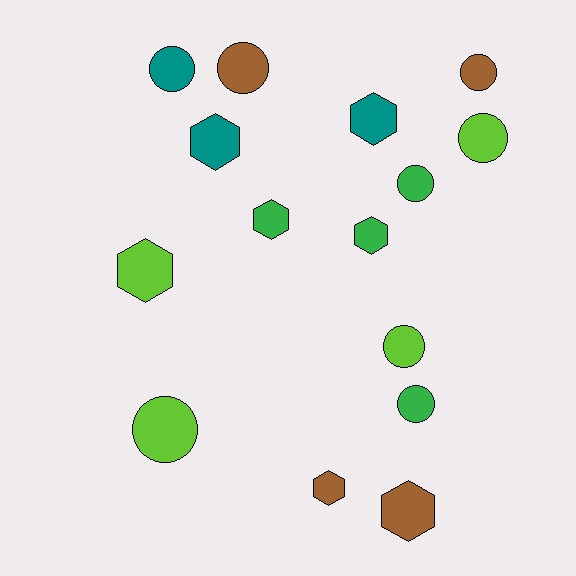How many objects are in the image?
There are 15 objects.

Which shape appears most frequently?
Circle, with 8 objects.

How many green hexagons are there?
There are 2 green hexagons.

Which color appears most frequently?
Green, with 4 objects.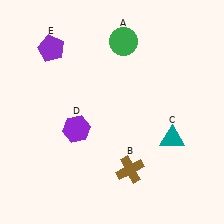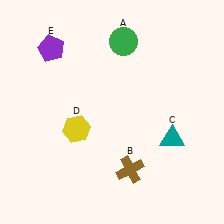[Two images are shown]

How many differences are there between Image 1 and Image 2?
There is 1 difference between the two images.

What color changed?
The hexagon (D) changed from purple in Image 1 to yellow in Image 2.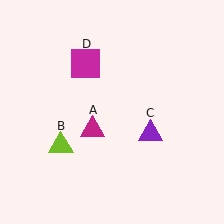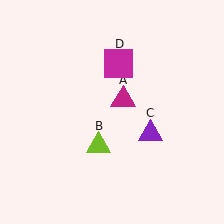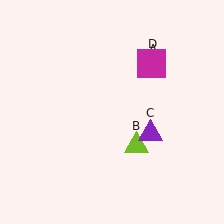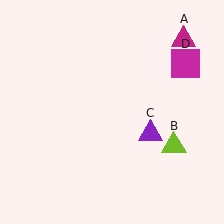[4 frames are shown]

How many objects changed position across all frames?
3 objects changed position: magenta triangle (object A), lime triangle (object B), magenta square (object D).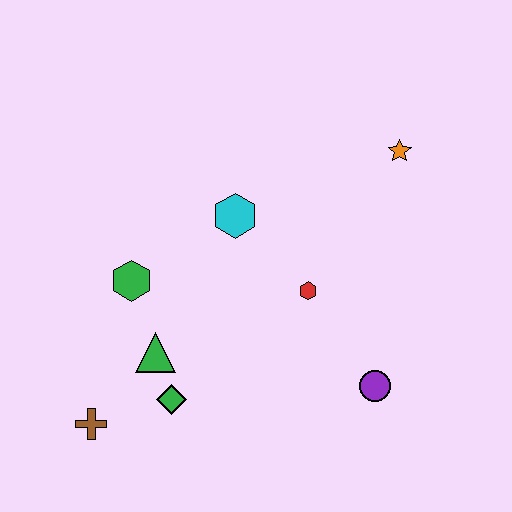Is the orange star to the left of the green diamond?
No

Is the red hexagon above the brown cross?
Yes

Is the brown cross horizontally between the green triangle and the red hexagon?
No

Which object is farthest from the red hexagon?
The brown cross is farthest from the red hexagon.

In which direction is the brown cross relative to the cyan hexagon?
The brown cross is below the cyan hexagon.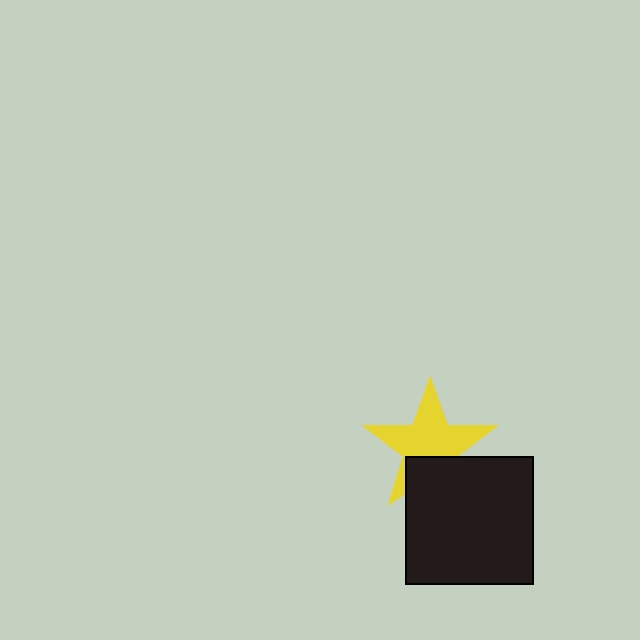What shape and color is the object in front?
The object in front is a black square.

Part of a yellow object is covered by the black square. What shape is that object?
It is a star.